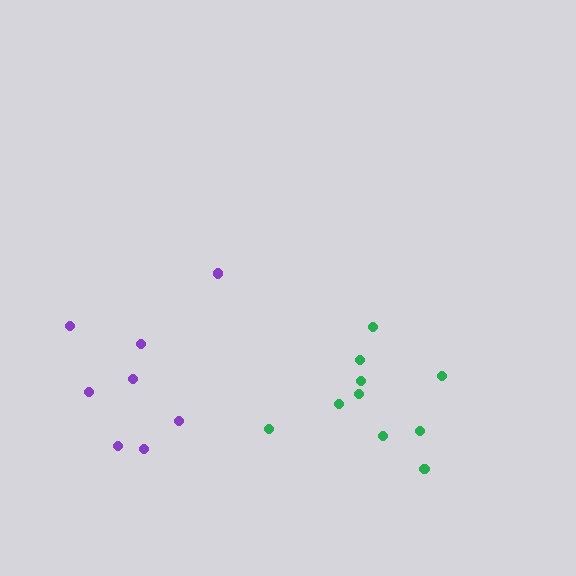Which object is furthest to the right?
The green cluster is rightmost.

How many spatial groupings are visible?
There are 2 spatial groupings.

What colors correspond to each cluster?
The clusters are colored: green, purple.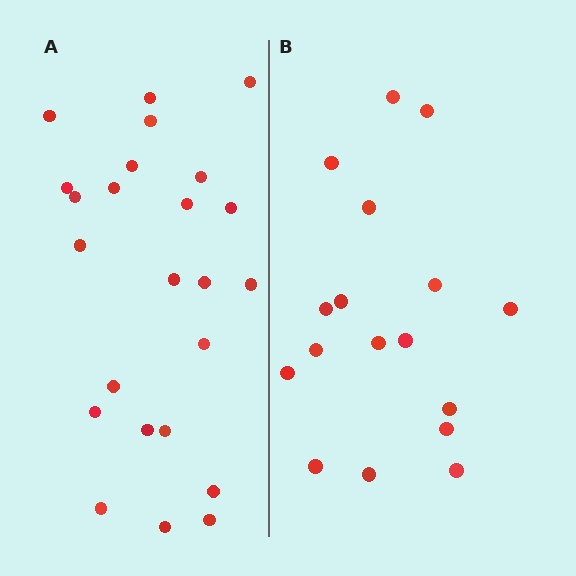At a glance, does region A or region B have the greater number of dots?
Region A (the left region) has more dots.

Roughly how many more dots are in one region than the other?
Region A has roughly 8 or so more dots than region B.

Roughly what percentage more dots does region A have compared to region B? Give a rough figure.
About 40% more.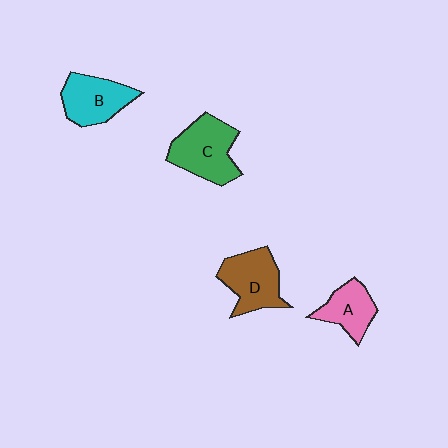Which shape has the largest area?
Shape C (green).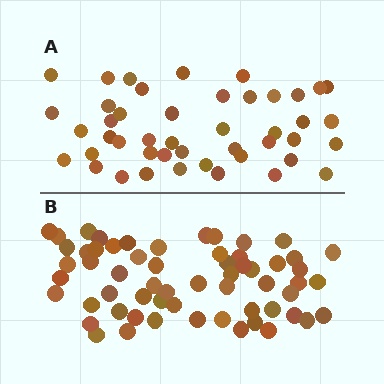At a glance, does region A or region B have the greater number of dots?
Region B (the bottom region) has more dots.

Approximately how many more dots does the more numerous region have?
Region B has approximately 15 more dots than region A.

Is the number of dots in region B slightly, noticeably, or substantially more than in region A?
Region B has noticeably more, but not dramatically so. The ratio is roughly 1.3 to 1.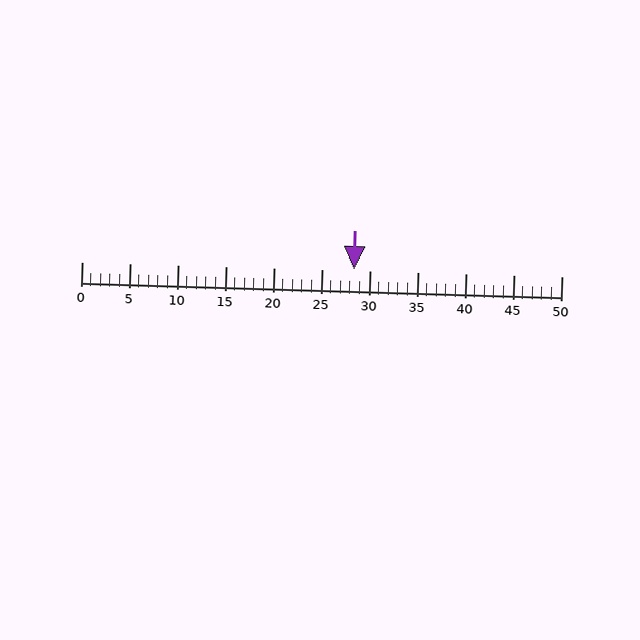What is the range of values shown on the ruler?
The ruler shows values from 0 to 50.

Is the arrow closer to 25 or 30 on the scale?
The arrow is closer to 30.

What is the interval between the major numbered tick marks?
The major tick marks are spaced 5 units apart.